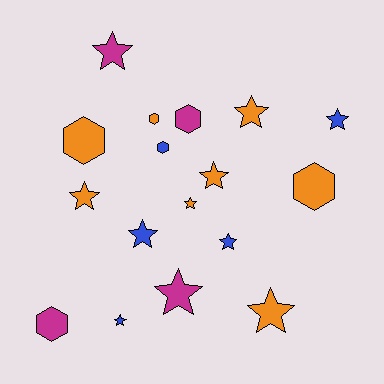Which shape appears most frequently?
Star, with 11 objects.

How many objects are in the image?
There are 17 objects.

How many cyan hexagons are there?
There are no cyan hexagons.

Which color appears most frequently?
Orange, with 8 objects.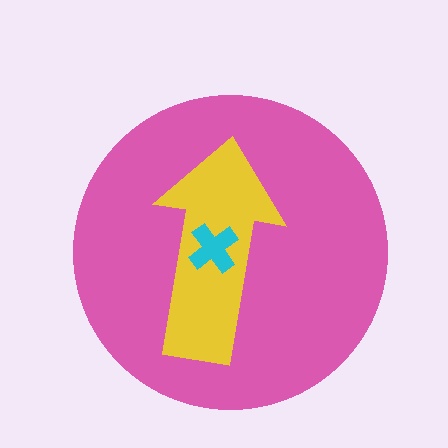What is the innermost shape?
The cyan cross.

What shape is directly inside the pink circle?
The yellow arrow.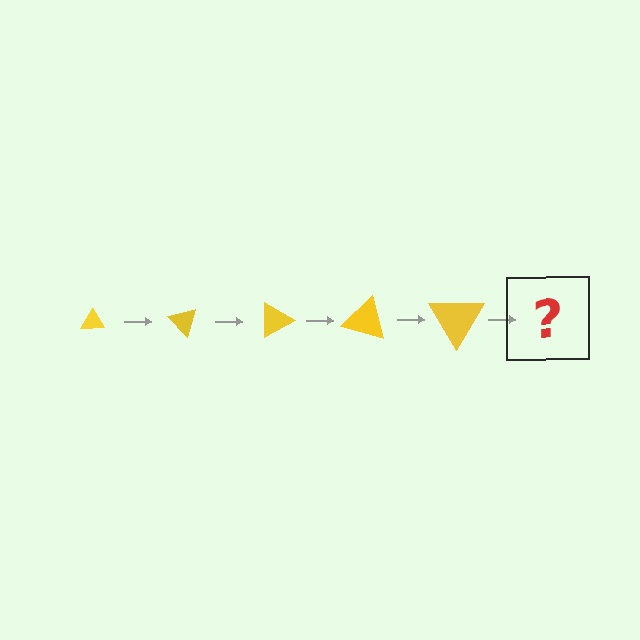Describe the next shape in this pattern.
It should be a triangle, larger than the previous one and rotated 225 degrees from the start.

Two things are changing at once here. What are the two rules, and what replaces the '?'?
The two rules are that the triangle grows larger each step and it rotates 45 degrees each step. The '?' should be a triangle, larger than the previous one and rotated 225 degrees from the start.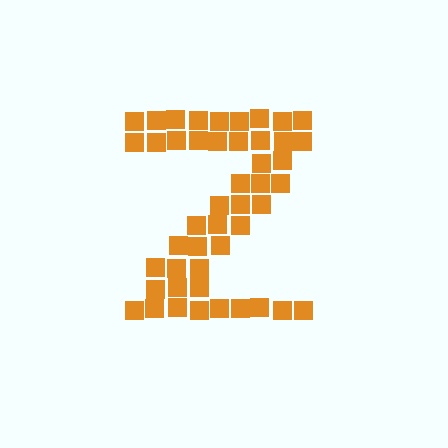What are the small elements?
The small elements are squares.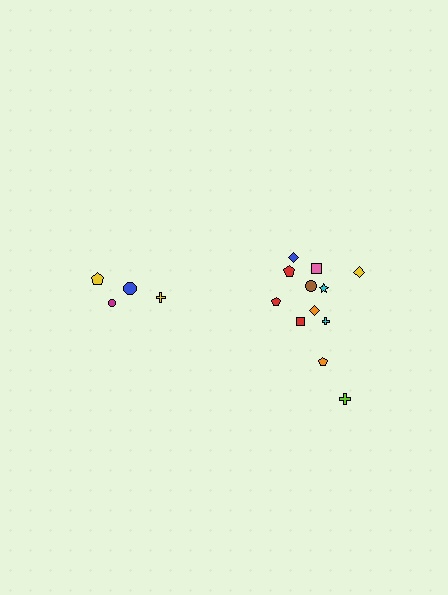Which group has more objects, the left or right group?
The right group.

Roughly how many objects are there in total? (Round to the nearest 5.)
Roughly 15 objects in total.